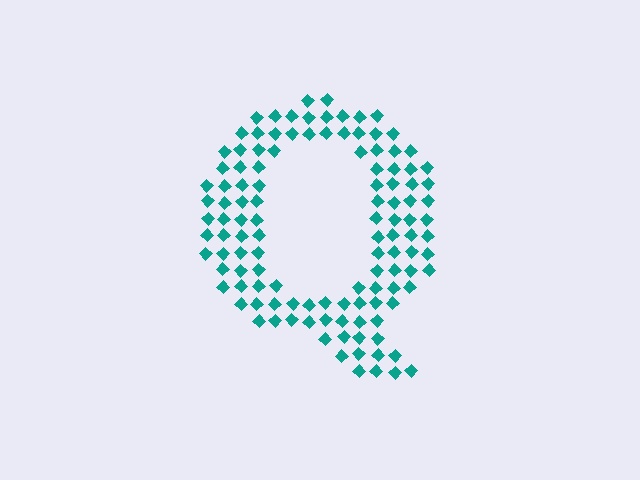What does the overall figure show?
The overall figure shows the letter Q.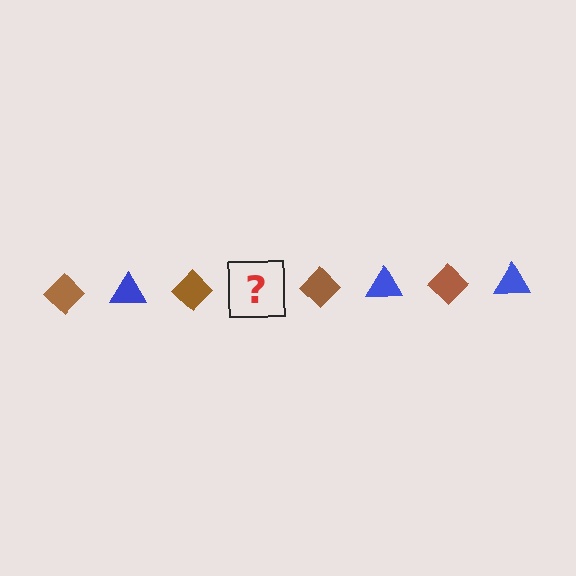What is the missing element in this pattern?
The missing element is a blue triangle.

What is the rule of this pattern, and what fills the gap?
The rule is that the pattern alternates between brown diamond and blue triangle. The gap should be filled with a blue triangle.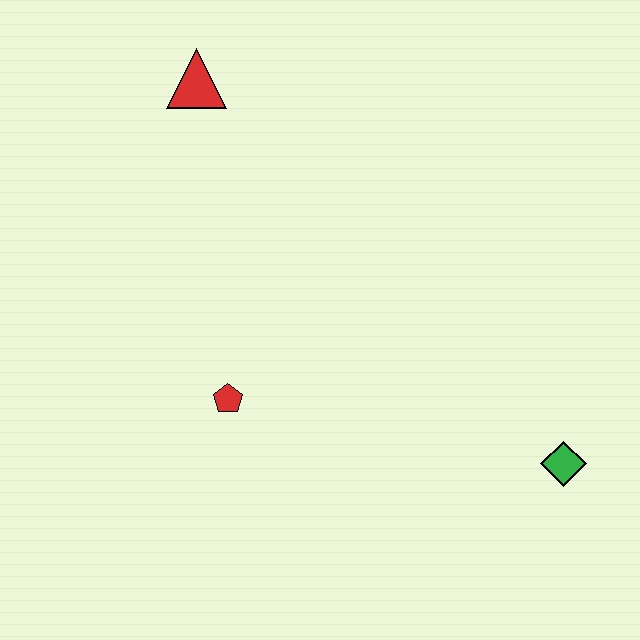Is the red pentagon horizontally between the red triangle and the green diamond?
Yes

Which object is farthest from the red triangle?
The green diamond is farthest from the red triangle.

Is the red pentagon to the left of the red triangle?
No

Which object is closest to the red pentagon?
The red triangle is closest to the red pentagon.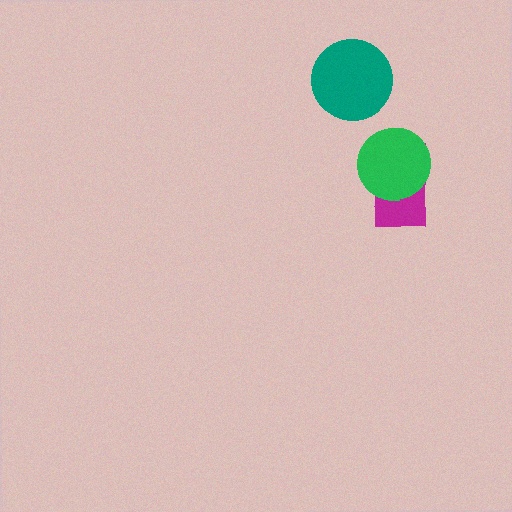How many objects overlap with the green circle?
1 object overlaps with the green circle.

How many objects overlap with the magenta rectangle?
1 object overlaps with the magenta rectangle.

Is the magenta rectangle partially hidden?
Yes, it is partially covered by another shape.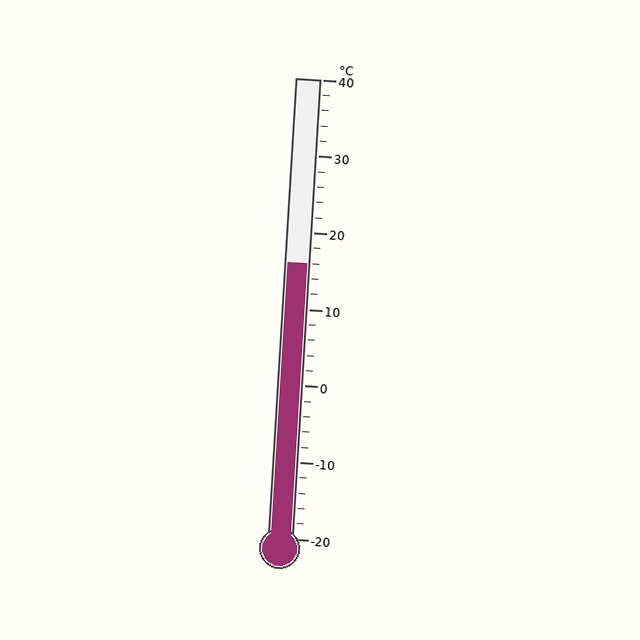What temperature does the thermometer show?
The thermometer shows approximately 16°C.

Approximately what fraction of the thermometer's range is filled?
The thermometer is filled to approximately 60% of its range.